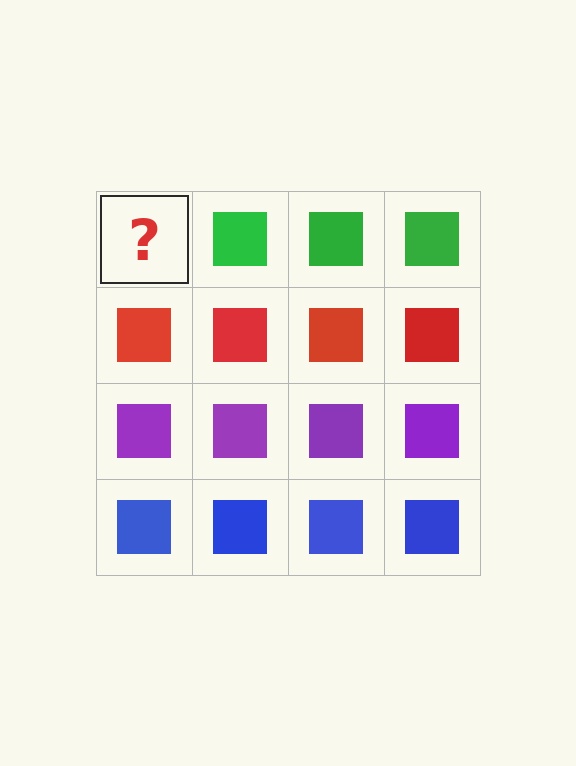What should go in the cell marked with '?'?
The missing cell should contain a green square.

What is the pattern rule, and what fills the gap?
The rule is that each row has a consistent color. The gap should be filled with a green square.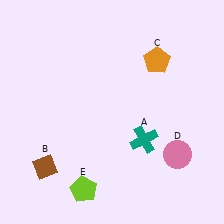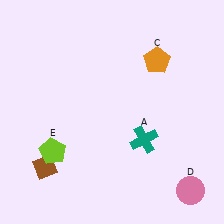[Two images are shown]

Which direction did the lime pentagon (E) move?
The lime pentagon (E) moved up.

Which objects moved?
The objects that moved are: the pink circle (D), the lime pentagon (E).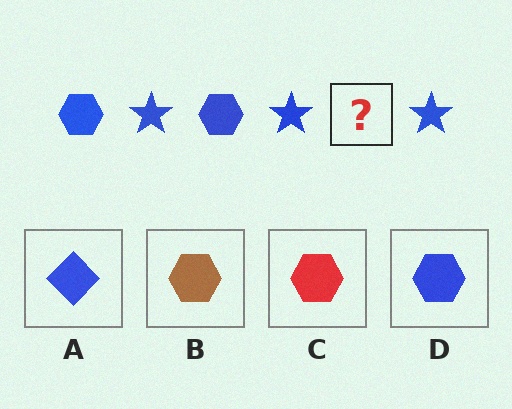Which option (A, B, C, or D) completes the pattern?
D.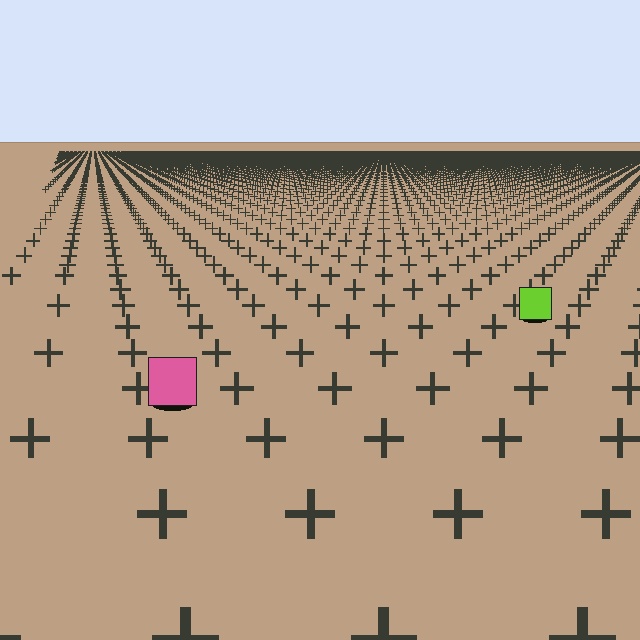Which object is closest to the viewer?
The pink square is closest. The texture marks near it are larger and more spread out.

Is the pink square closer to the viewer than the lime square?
Yes. The pink square is closer — you can tell from the texture gradient: the ground texture is coarser near it.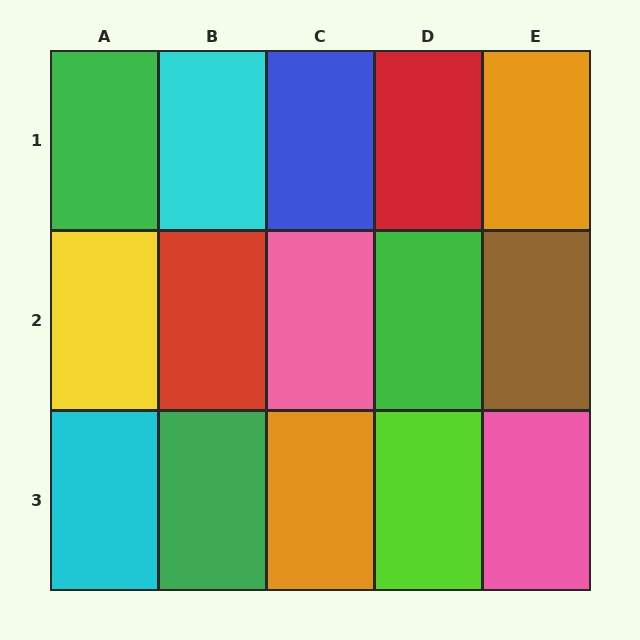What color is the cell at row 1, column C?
Blue.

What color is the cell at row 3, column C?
Orange.